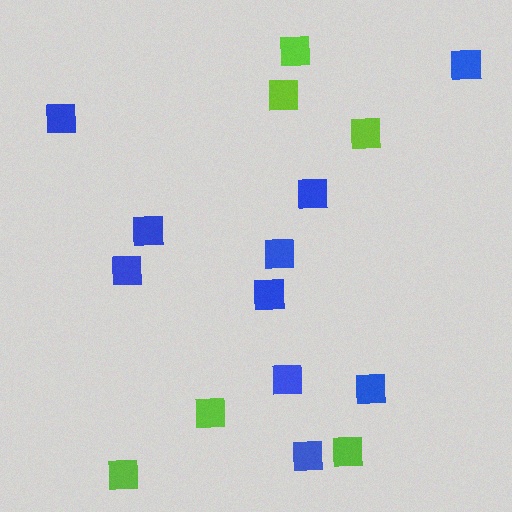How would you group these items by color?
There are 2 groups: one group of lime squares (6) and one group of blue squares (10).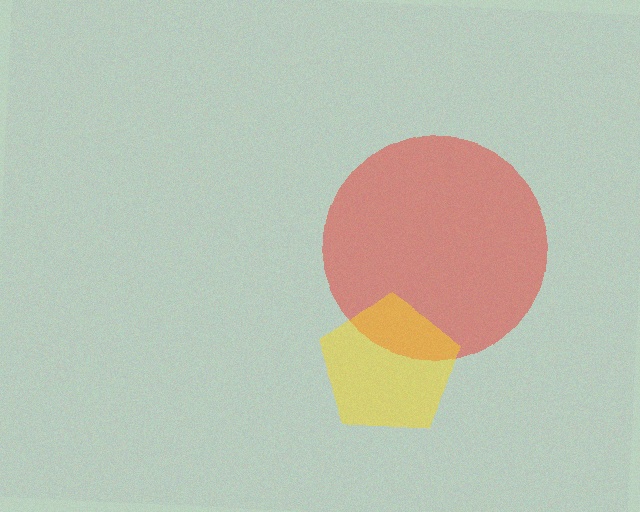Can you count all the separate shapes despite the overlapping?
Yes, there are 2 separate shapes.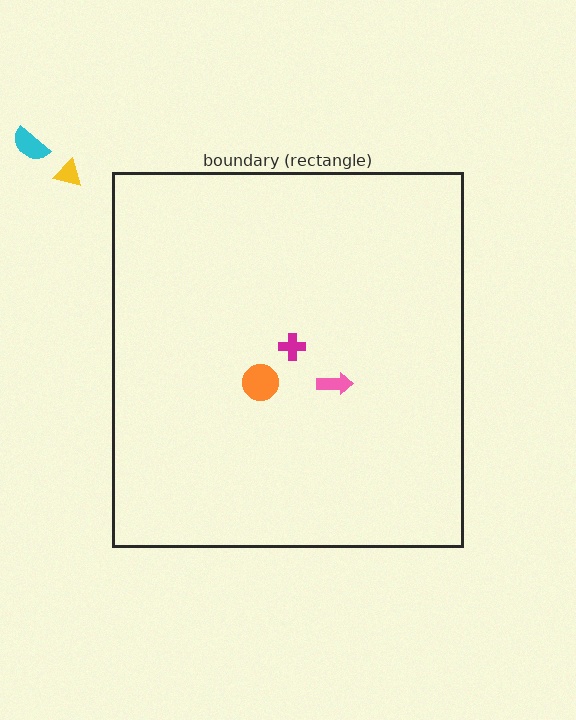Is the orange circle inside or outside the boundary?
Inside.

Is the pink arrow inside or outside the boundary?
Inside.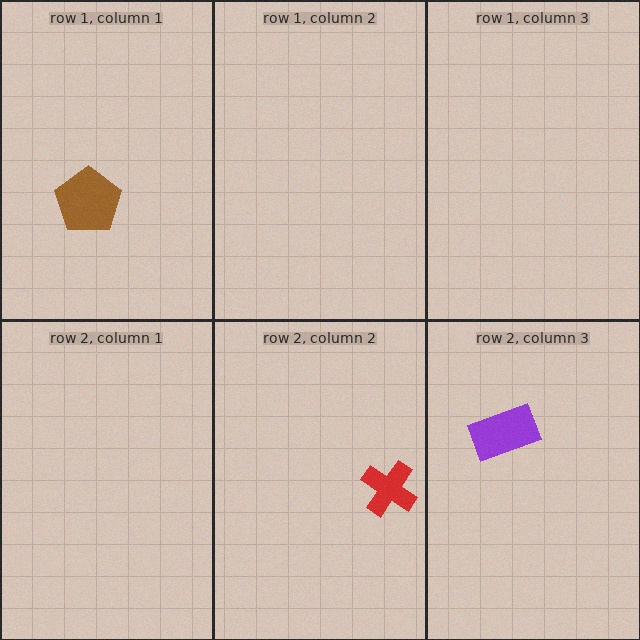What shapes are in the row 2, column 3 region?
The purple rectangle.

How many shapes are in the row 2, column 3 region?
1.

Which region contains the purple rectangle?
The row 2, column 3 region.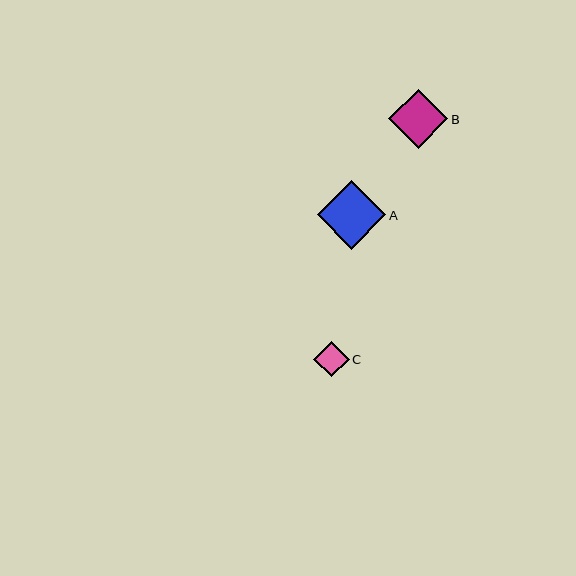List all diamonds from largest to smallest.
From largest to smallest: A, B, C.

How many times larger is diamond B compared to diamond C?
Diamond B is approximately 1.7 times the size of diamond C.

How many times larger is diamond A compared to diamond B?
Diamond A is approximately 1.2 times the size of diamond B.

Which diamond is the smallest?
Diamond C is the smallest with a size of approximately 36 pixels.